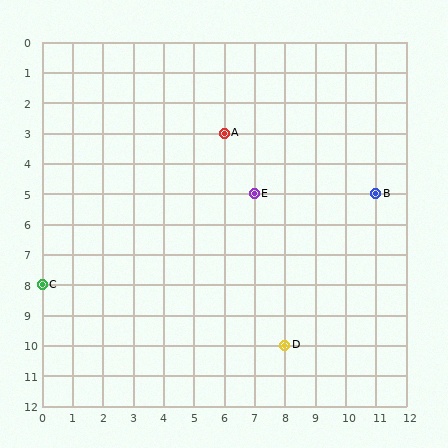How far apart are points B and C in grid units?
Points B and C are 11 columns and 3 rows apart (about 11.4 grid units diagonally).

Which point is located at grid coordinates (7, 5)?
Point E is at (7, 5).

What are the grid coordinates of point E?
Point E is at grid coordinates (7, 5).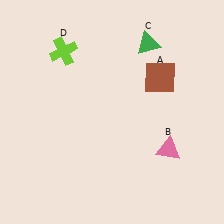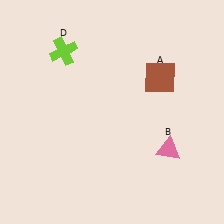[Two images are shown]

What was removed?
The green triangle (C) was removed in Image 2.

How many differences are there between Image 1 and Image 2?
There is 1 difference between the two images.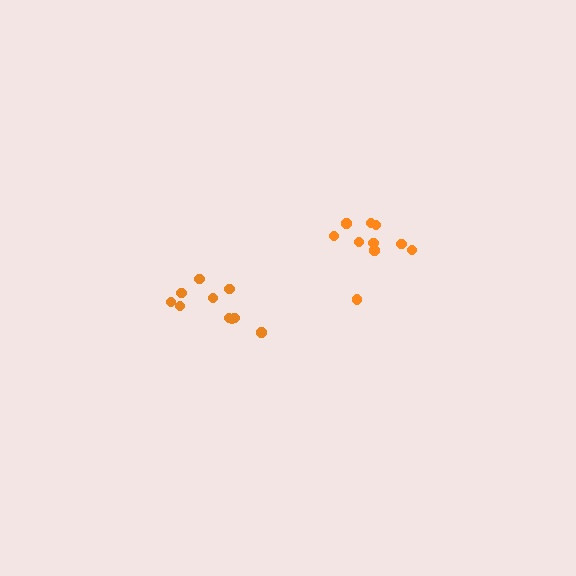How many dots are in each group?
Group 1: 10 dots, Group 2: 10 dots (20 total).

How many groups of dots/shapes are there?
There are 2 groups.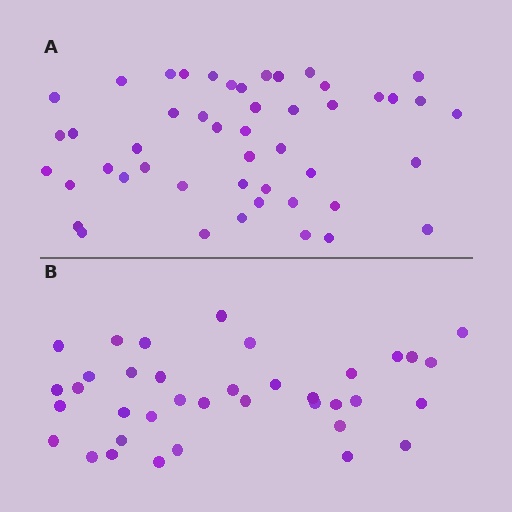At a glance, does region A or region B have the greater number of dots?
Region A (the top region) has more dots.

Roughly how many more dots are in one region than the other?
Region A has roughly 12 or so more dots than region B.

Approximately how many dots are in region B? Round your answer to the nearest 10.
About 40 dots. (The exact count is 37, which rounds to 40.)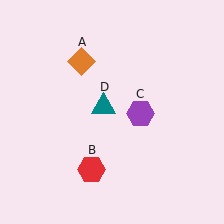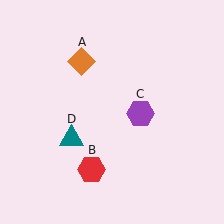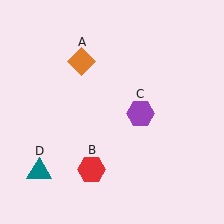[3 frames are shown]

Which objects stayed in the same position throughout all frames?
Orange diamond (object A) and red hexagon (object B) and purple hexagon (object C) remained stationary.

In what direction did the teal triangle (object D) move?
The teal triangle (object D) moved down and to the left.